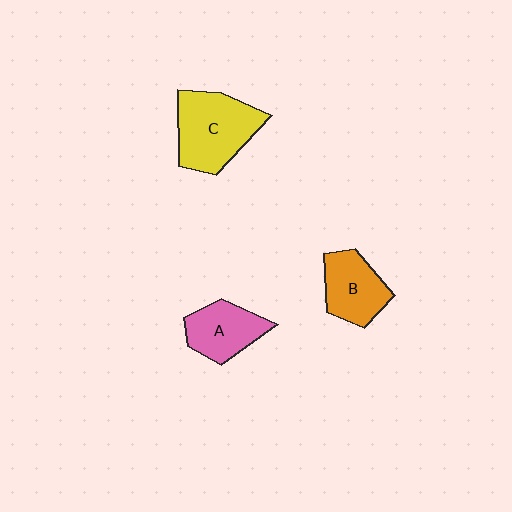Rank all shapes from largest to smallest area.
From largest to smallest: C (yellow), B (orange), A (pink).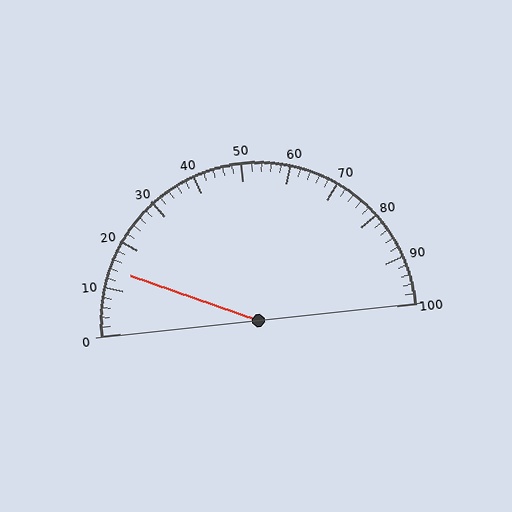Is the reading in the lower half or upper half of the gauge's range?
The reading is in the lower half of the range (0 to 100).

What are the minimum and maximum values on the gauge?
The gauge ranges from 0 to 100.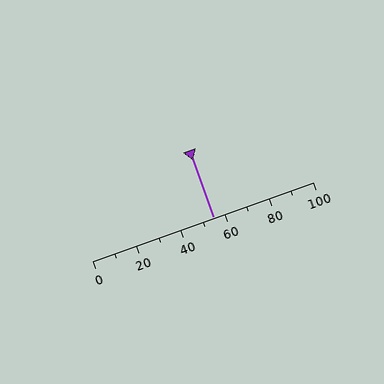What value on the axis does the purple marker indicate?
The marker indicates approximately 55.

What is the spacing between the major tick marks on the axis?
The major ticks are spaced 20 apart.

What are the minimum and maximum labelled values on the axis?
The axis runs from 0 to 100.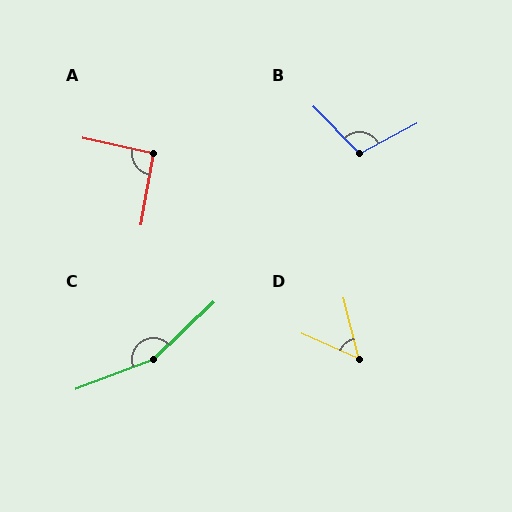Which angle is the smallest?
D, at approximately 52 degrees.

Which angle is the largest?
C, at approximately 158 degrees.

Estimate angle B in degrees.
Approximately 106 degrees.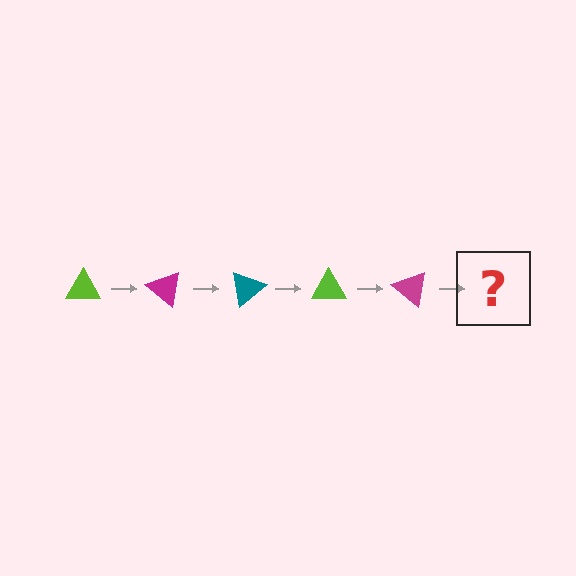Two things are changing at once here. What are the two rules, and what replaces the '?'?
The two rules are that it rotates 40 degrees each step and the color cycles through lime, magenta, and teal. The '?' should be a teal triangle, rotated 200 degrees from the start.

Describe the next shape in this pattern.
It should be a teal triangle, rotated 200 degrees from the start.